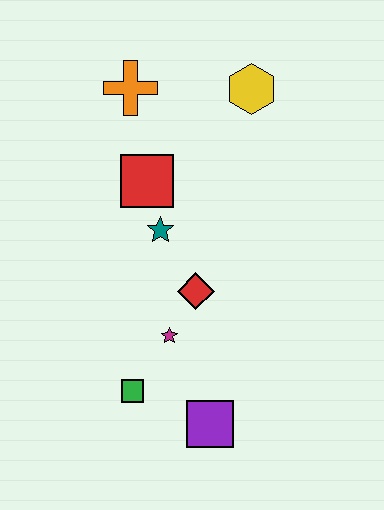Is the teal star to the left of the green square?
No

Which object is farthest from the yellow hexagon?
The purple square is farthest from the yellow hexagon.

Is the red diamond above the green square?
Yes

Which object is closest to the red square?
The teal star is closest to the red square.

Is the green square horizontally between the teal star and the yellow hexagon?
No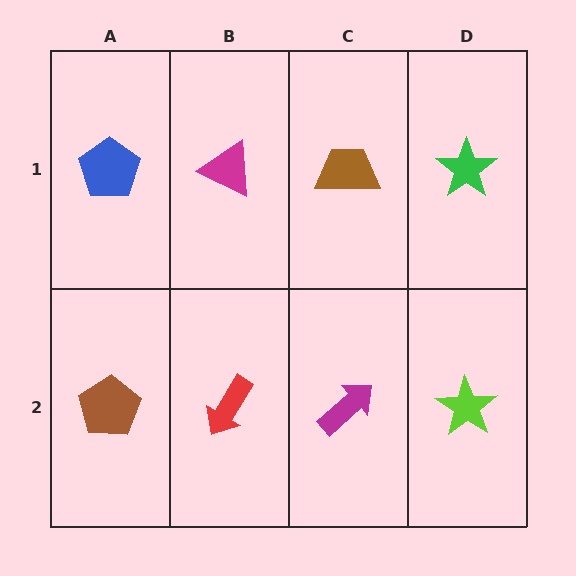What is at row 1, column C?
A brown trapezoid.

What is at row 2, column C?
A magenta arrow.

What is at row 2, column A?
A brown pentagon.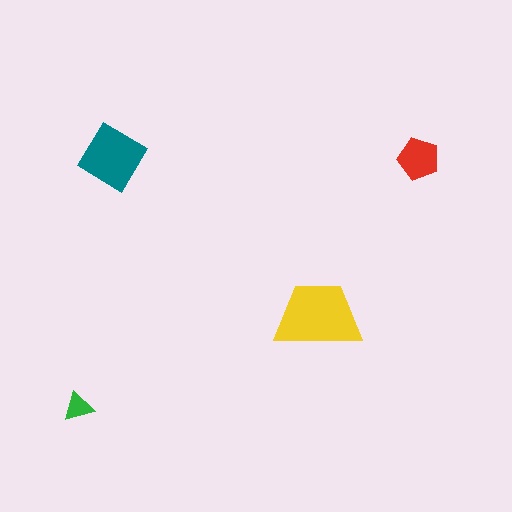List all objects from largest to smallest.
The yellow trapezoid, the teal diamond, the red pentagon, the green triangle.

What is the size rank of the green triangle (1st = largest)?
4th.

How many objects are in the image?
There are 4 objects in the image.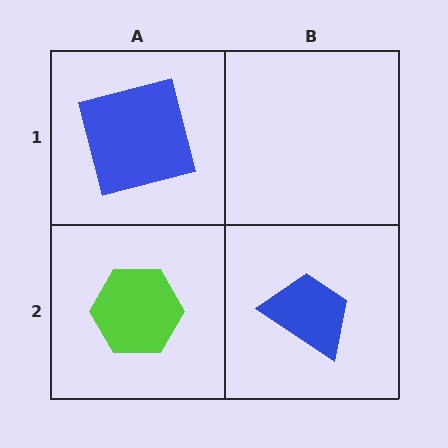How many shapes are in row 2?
2 shapes.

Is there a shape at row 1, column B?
No, that cell is empty.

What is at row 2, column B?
A blue trapezoid.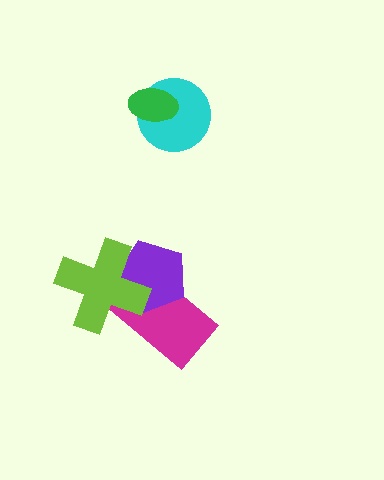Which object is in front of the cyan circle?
The green ellipse is in front of the cyan circle.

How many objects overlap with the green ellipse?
1 object overlaps with the green ellipse.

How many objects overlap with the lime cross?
2 objects overlap with the lime cross.